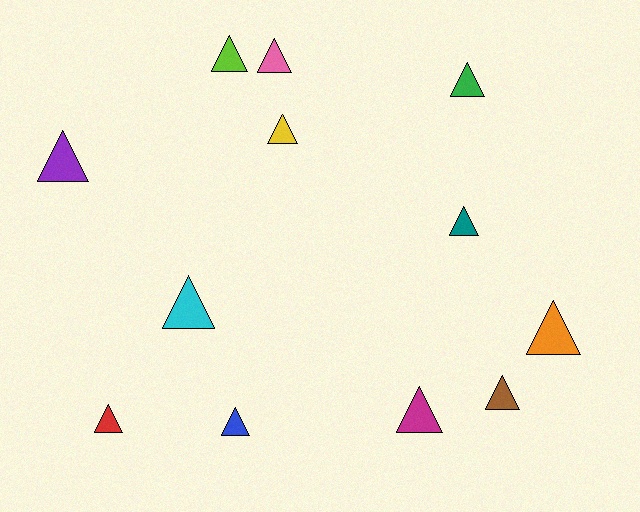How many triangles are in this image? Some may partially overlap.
There are 12 triangles.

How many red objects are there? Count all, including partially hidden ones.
There is 1 red object.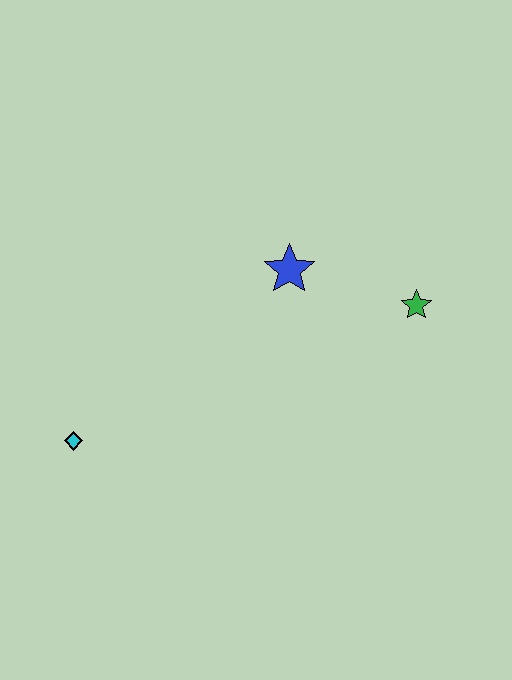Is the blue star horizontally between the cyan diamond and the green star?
Yes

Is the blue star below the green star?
No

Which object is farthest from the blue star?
The cyan diamond is farthest from the blue star.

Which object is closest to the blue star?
The green star is closest to the blue star.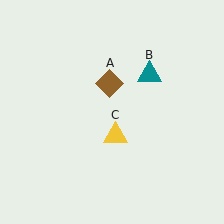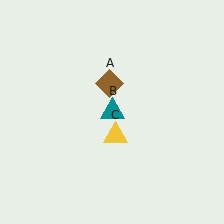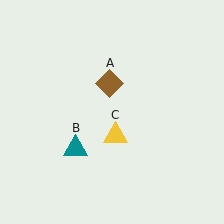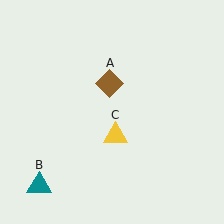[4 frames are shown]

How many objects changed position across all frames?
1 object changed position: teal triangle (object B).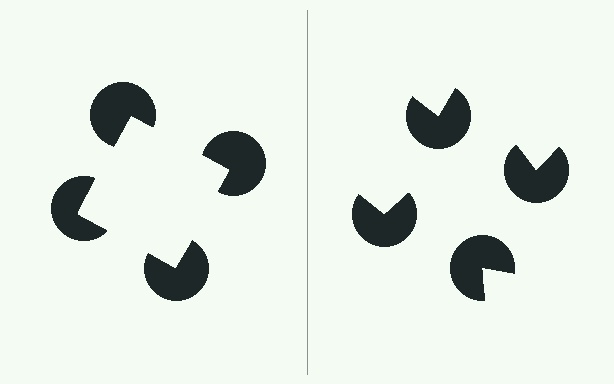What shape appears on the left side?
An illusory square.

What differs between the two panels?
The pac-man discs are positioned identically on both sides; only the wedge orientations differ. On the left they align to a square; on the right they are misaligned.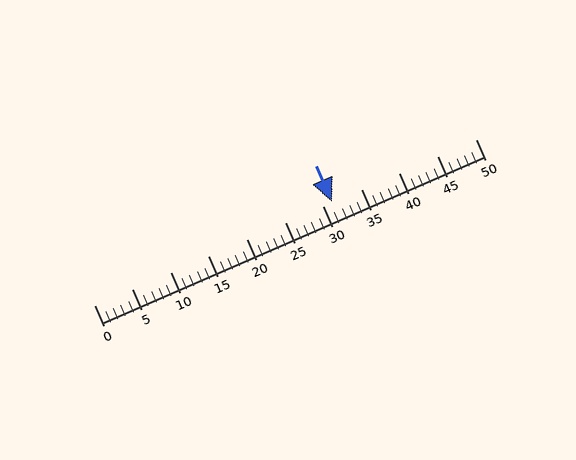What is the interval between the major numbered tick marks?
The major tick marks are spaced 5 units apart.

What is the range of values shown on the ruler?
The ruler shows values from 0 to 50.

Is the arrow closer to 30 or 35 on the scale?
The arrow is closer to 30.